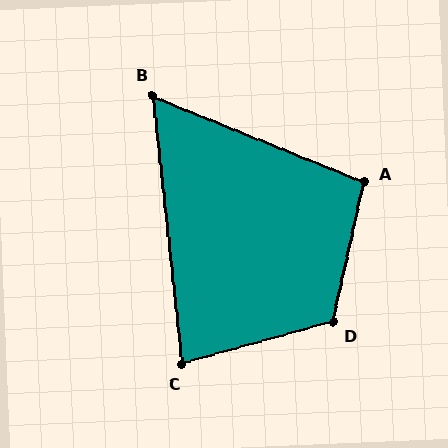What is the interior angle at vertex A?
Approximately 100 degrees (obtuse).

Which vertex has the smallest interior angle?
B, at approximately 62 degrees.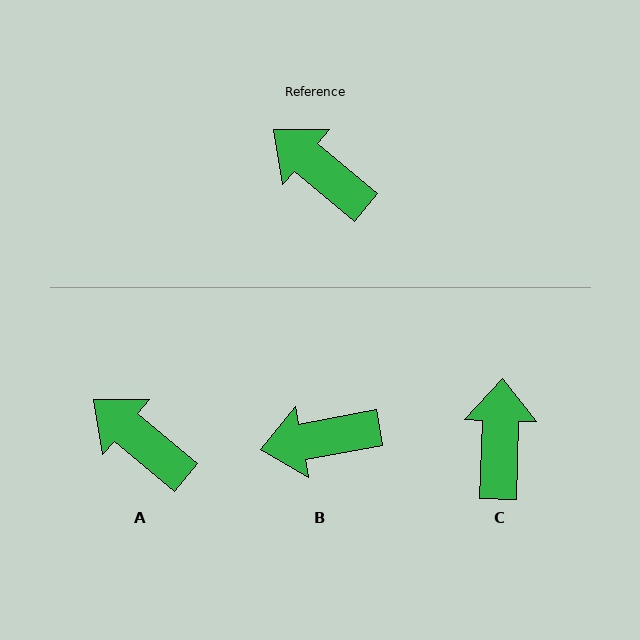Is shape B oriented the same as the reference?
No, it is off by about 51 degrees.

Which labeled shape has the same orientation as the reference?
A.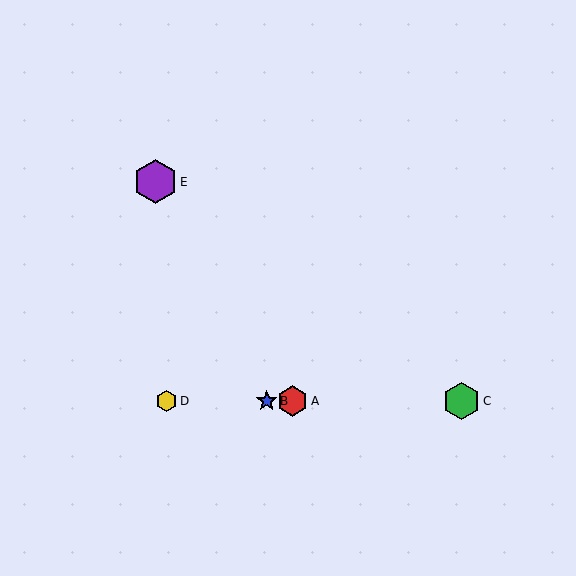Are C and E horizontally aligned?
No, C is at y≈401 and E is at y≈182.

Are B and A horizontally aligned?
Yes, both are at y≈401.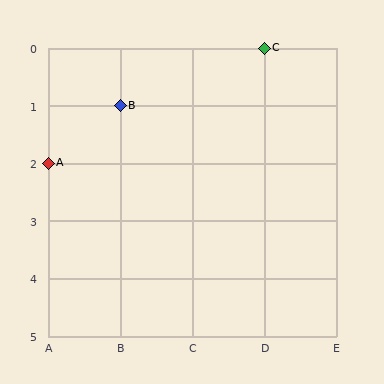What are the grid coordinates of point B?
Point B is at grid coordinates (B, 1).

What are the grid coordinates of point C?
Point C is at grid coordinates (D, 0).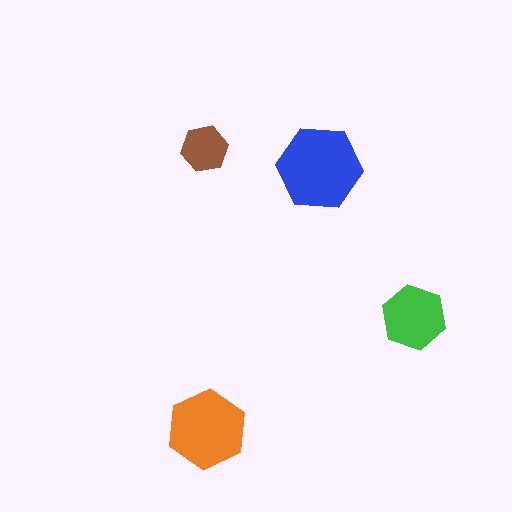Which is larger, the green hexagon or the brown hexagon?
The green one.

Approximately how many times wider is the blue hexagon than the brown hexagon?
About 2 times wider.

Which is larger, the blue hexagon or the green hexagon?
The blue one.